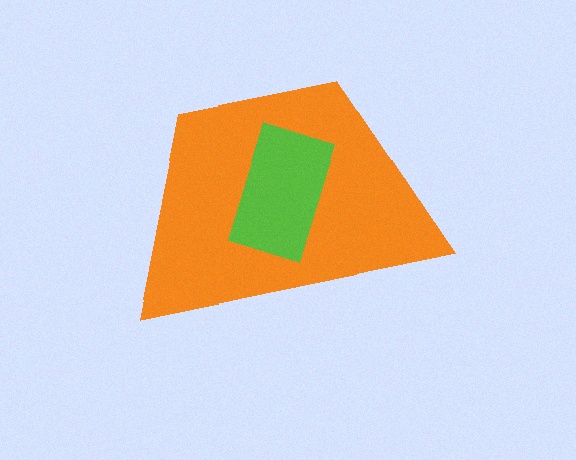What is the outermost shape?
The orange trapezoid.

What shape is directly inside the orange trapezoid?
The lime rectangle.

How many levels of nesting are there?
2.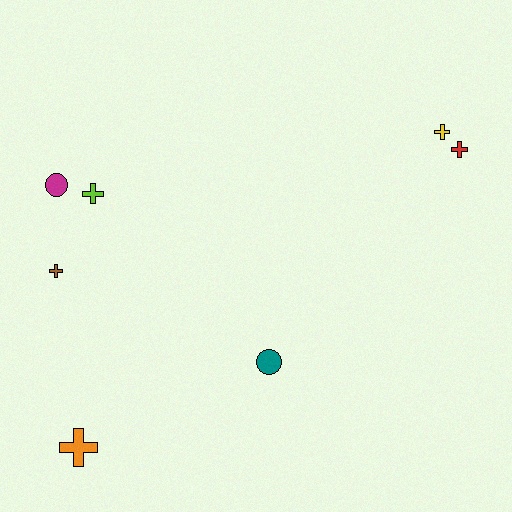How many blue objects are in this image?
There are no blue objects.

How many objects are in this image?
There are 7 objects.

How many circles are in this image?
There are 2 circles.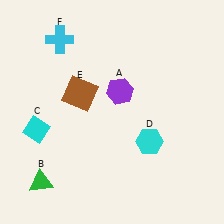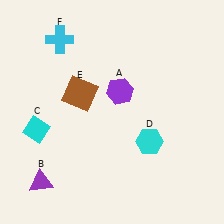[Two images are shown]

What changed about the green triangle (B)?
In Image 1, B is green. In Image 2, it changed to purple.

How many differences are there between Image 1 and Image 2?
There is 1 difference between the two images.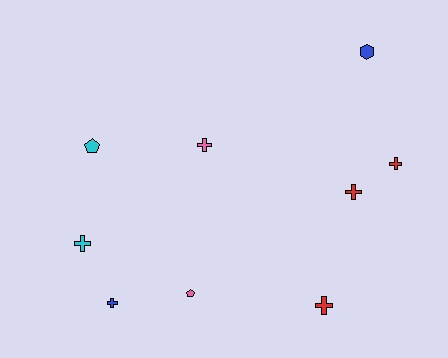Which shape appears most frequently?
Cross, with 6 objects.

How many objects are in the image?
There are 9 objects.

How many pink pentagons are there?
There is 1 pink pentagon.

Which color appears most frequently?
Red, with 3 objects.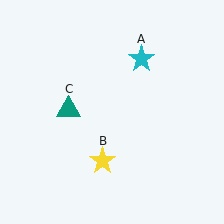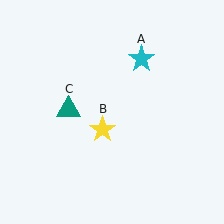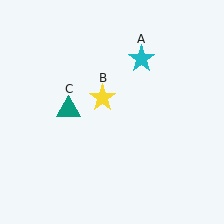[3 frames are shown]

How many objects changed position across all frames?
1 object changed position: yellow star (object B).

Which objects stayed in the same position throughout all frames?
Cyan star (object A) and teal triangle (object C) remained stationary.